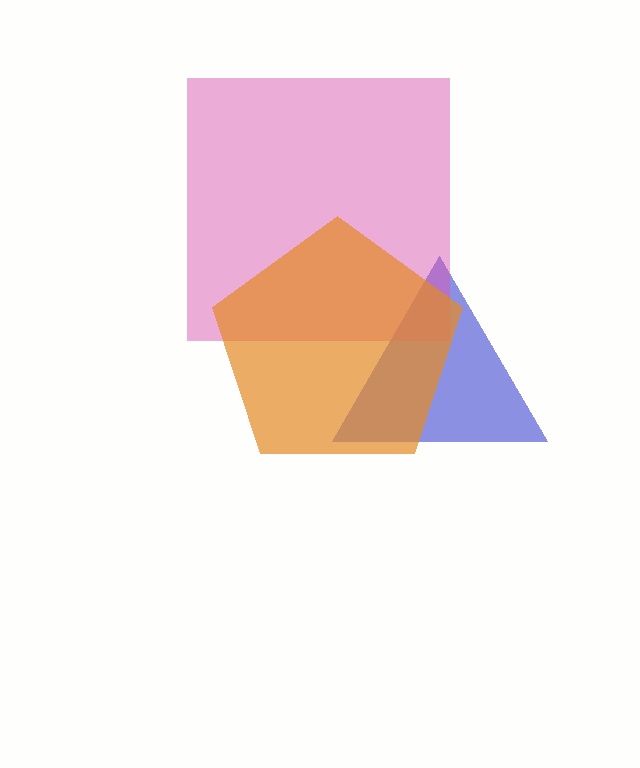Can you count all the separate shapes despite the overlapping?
Yes, there are 3 separate shapes.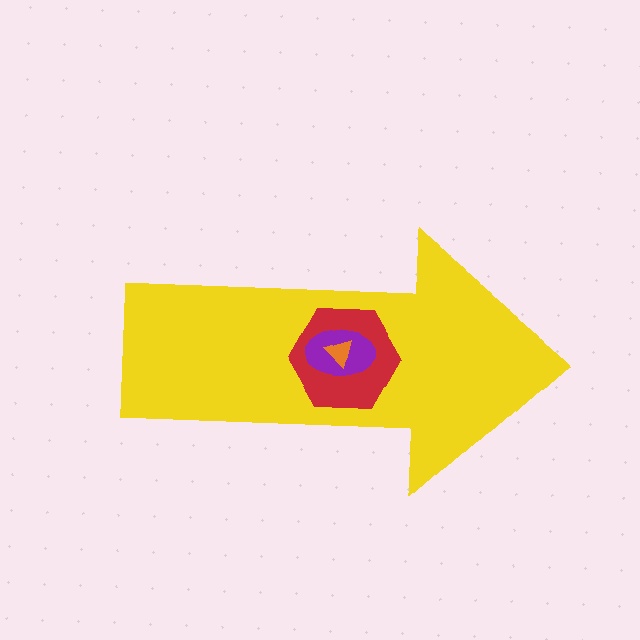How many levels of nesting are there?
4.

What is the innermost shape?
The orange triangle.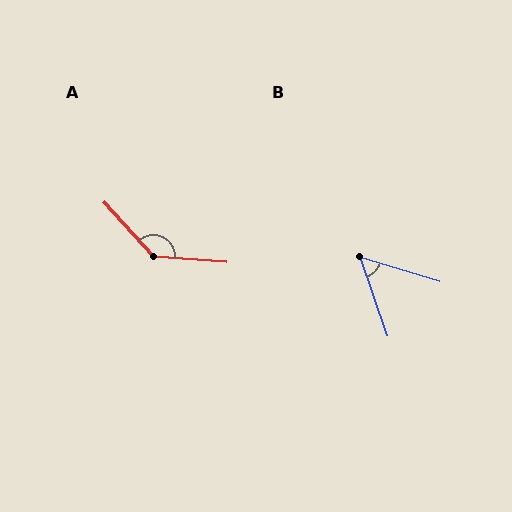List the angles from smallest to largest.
B (54°), A (137°).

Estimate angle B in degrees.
Approximately 54 degrees.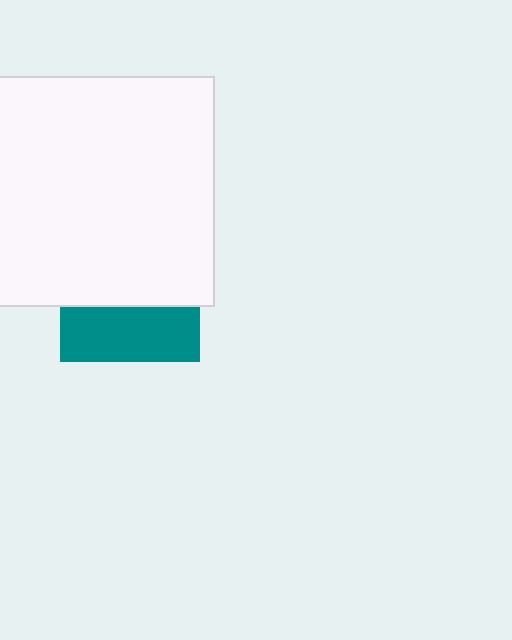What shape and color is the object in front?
The object in front is a white square.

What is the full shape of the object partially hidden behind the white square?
The partially hidden object is a teal square.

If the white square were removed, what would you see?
You would see the complete teal square.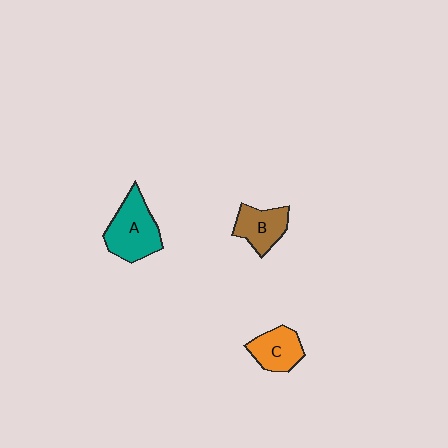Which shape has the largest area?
Shape A (teal).